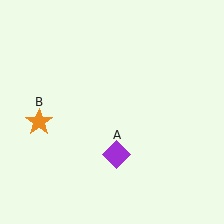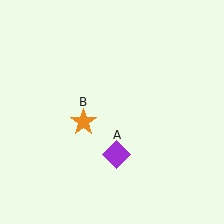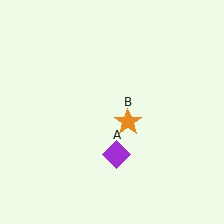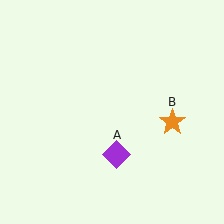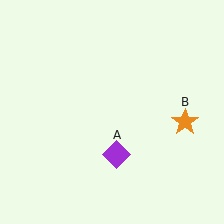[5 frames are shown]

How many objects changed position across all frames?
1 object changed position: orange star (object B).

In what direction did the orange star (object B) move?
The orange star (object B) moved right.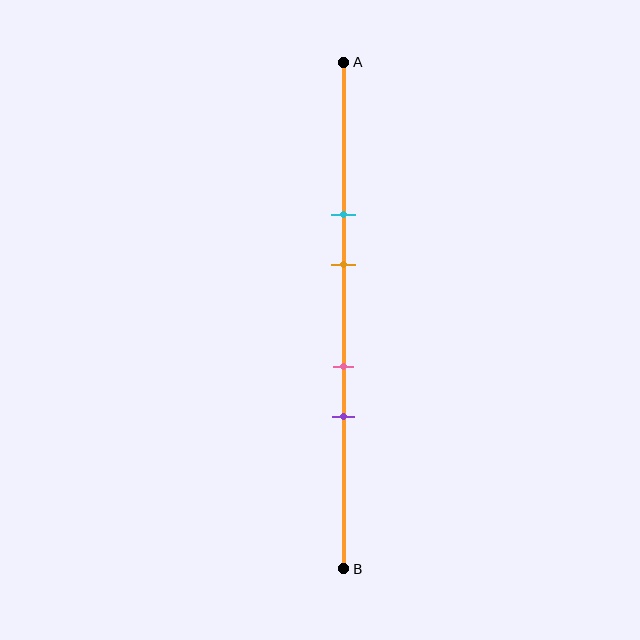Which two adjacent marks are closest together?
The pink and purple marks are the closest adjacent pair.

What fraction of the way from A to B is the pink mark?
The pink mark is approximately 60% (0.6) of the way from A to B.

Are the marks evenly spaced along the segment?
No, the marks are not evenly spaced.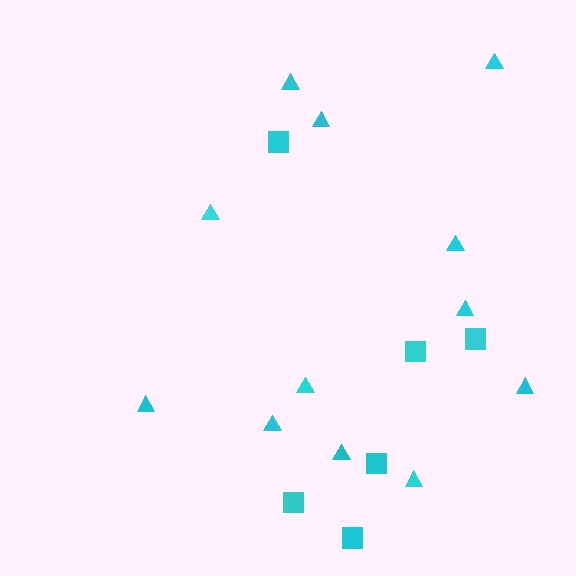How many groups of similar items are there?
There are 2 groups: one group of triangles (12) and one group of squares (6).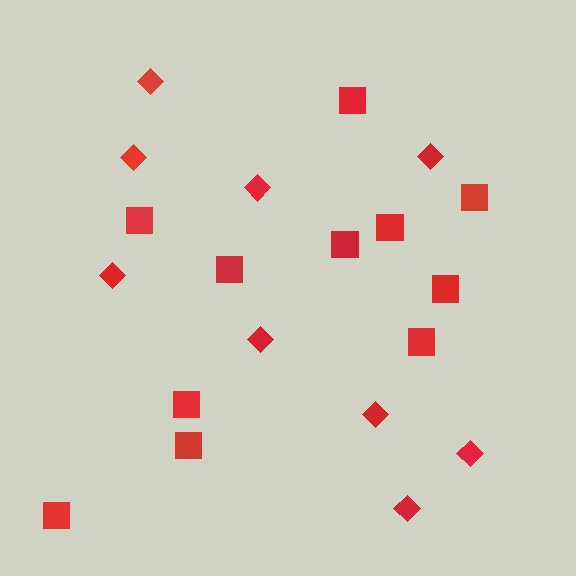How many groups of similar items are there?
There are 2 groups: one group of squares (11) and one group of diamonds (9).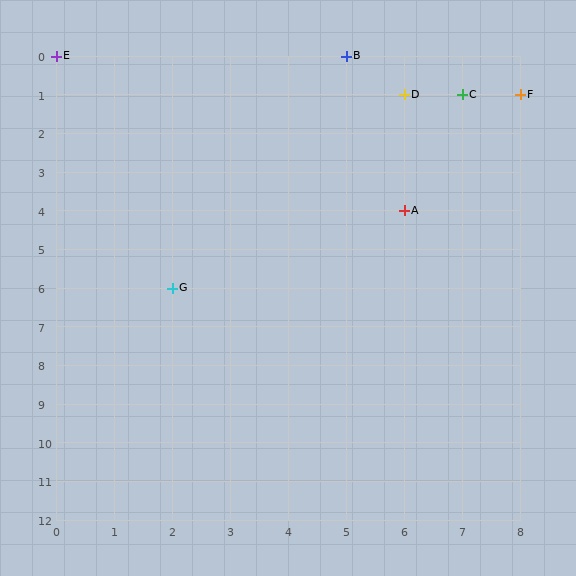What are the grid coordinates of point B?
Point B is at grid coordinates (5, 0).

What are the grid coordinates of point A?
Point A is at grid coordinates (6, 4).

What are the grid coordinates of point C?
Point C is at grid coordinates (7, 1).